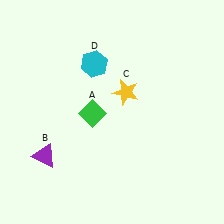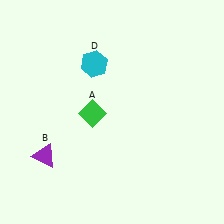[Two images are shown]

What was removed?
The yellow star (C) was removed in Image 2.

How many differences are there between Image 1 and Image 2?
There is 1 difference between the two images.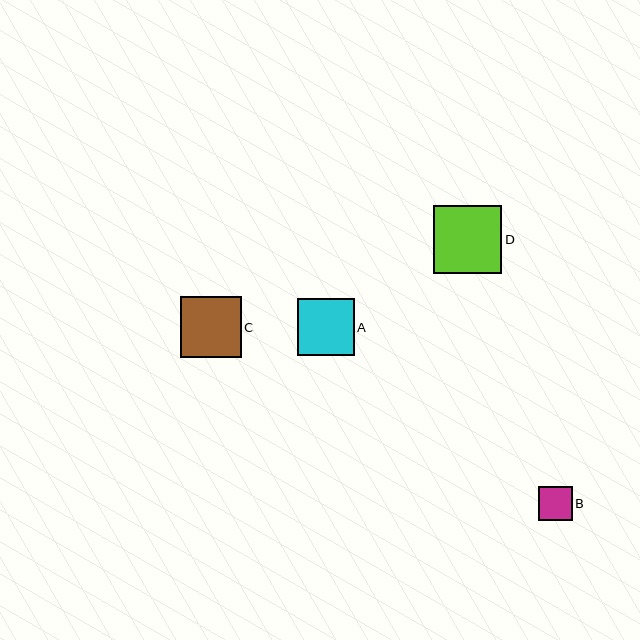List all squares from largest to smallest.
From largest to smallest: D, C, A, B.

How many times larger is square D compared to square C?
Square D is approximately 1.1 times the size of square C.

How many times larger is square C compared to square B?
Square C is approximately 1.8 times the size of square B.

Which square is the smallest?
Square B is the smallest with a size of approximately 34 pixels.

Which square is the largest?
Square D is the largest with a size of approximately 68 pixels.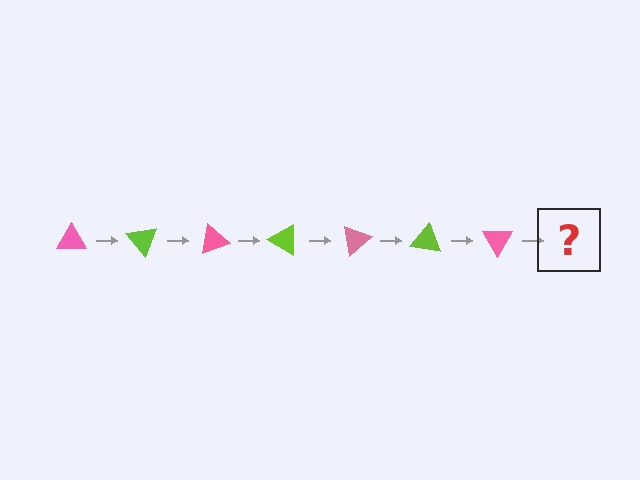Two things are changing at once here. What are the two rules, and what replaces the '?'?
The two rules are that it rotates 50 degrees each step and the color cycles through pink and lime. The '?' should be a lime triangle, rotated 350 degrees from the start.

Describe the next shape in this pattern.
It should be a lime triangle, rotated 350 degrees from the start.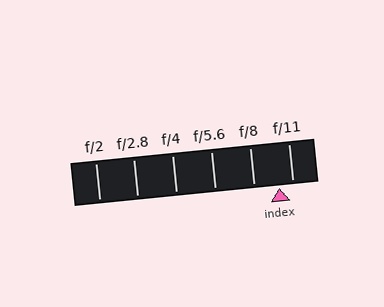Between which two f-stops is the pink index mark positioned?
The index mark is between f/8 and f/11.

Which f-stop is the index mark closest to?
The index mark is closest to f/11.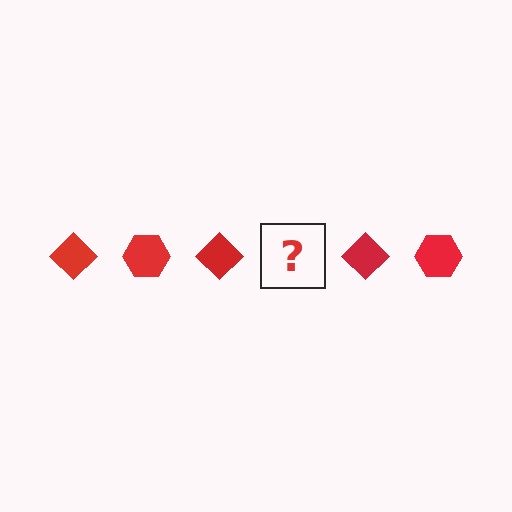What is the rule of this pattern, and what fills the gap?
The rule is that the pattern cycles through diamond, hexagon shapes in red. The gap should be filled with a red hexagon.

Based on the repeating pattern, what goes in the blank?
The blank should be a red hexagon.